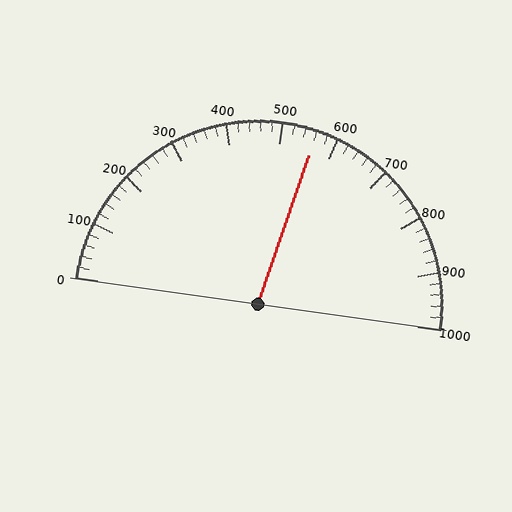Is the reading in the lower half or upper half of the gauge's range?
The reading is in the upper half of the range (0 to 1000).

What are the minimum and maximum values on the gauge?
The gauge ranges from 0 to 1000.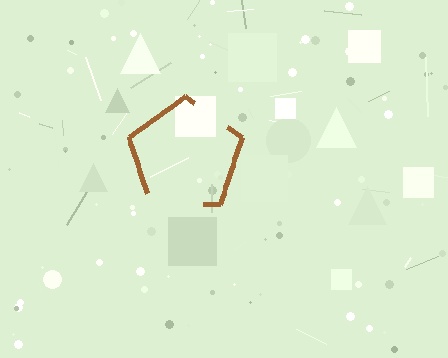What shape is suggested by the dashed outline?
The dashed outline suggests a pentagon.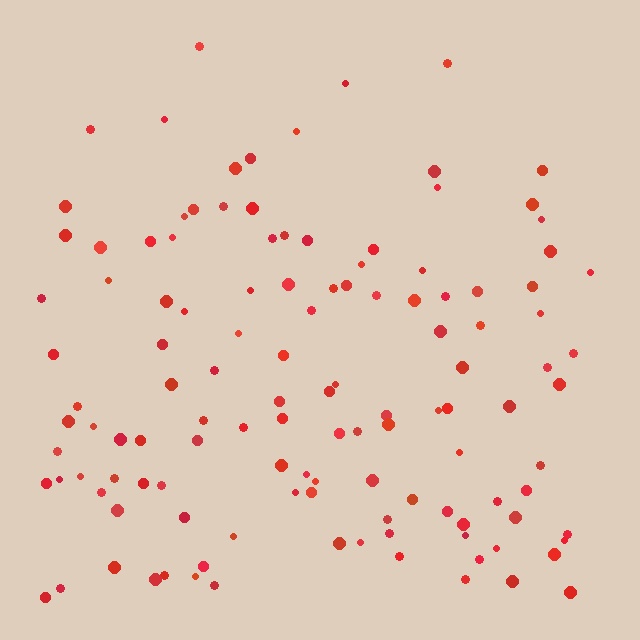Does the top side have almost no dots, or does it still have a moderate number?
Still a moderate number, just noticeably fewer than the bottom.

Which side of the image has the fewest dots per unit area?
The top.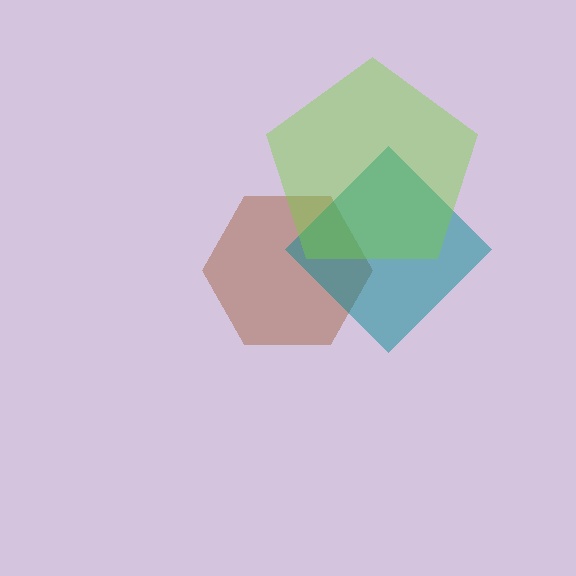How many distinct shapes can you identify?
There are 3 distinct shapes: a brown hexagon, a teal diamond, a lime pentagon.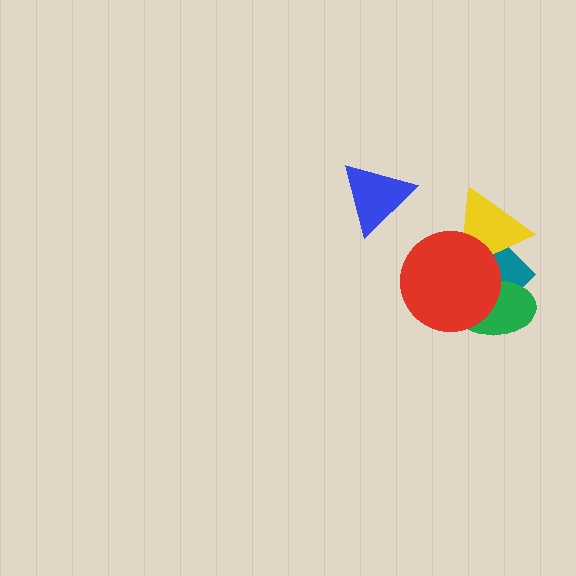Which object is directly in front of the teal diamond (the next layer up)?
The yellow triangle is directly in front of the teal diamond.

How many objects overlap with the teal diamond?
3 objects overlap with the teal diamond.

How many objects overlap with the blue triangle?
0 objects overlap with the blue triangle.